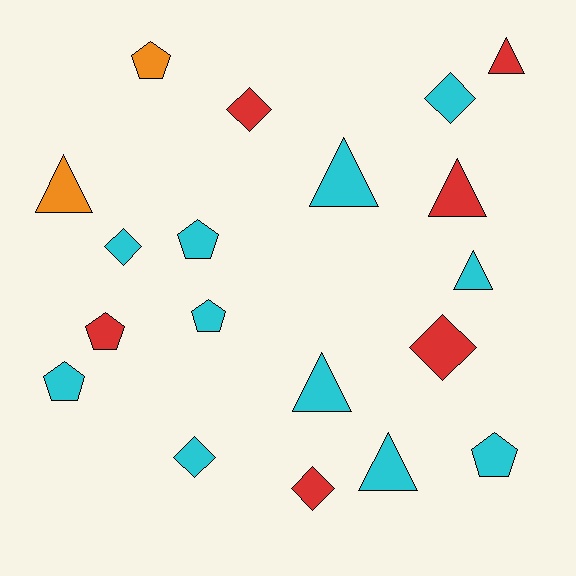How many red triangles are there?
There are 2 red triangles.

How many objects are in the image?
There are 19 objects.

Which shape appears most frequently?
Triangle, with 7 objects.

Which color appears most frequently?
Cyan, with 11 objects.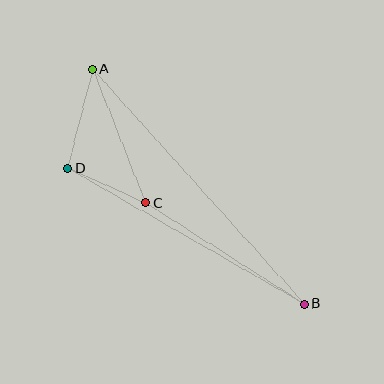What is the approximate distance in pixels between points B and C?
The distance between B and C is approximately 188 pixels.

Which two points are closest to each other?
Points C and D are closest to each other.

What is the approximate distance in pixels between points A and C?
The distance between A and C is approximately 144 pixels.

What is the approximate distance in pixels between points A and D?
The distance between A and D is approximately 102 pixels.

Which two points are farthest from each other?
Points A and B are farthest from each other.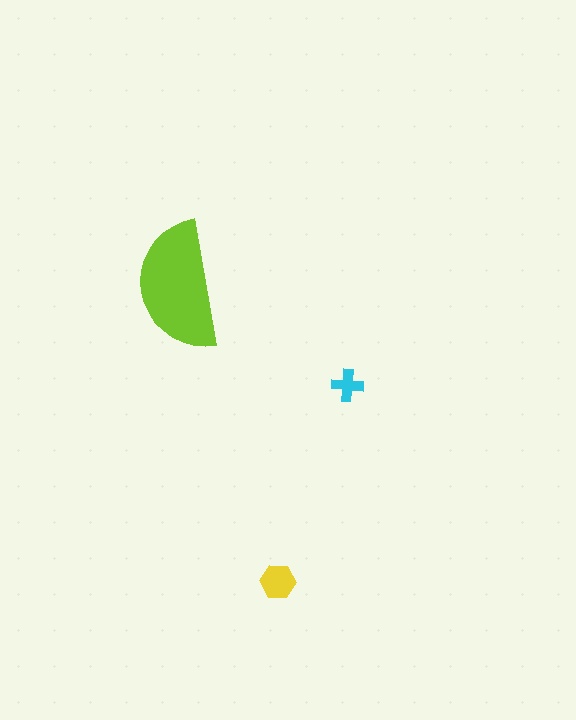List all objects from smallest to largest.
The cyan cross, the yellow hexagon, the lime semicircle.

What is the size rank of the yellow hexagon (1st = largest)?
2nd.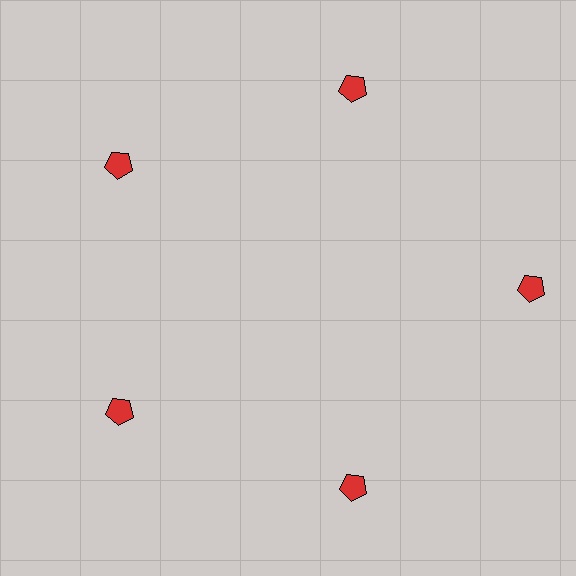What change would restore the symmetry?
The symmetry would be restored by moving it inward, back onto the ring so that all 5 pentagons sit at equal angles and equal distance from the center.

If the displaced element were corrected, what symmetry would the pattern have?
It would have 5-fold rotational symmetry — the pattern would map onto itself every 72 degrees.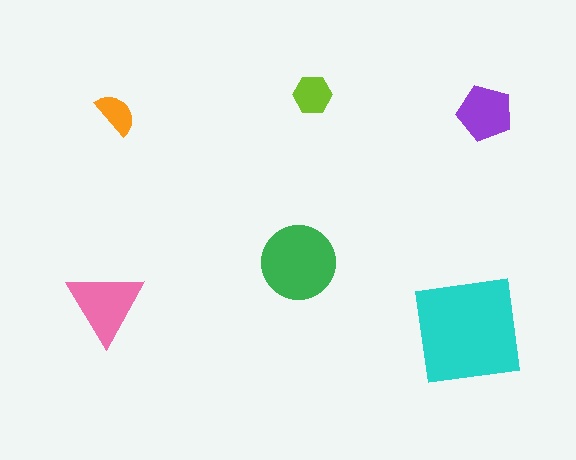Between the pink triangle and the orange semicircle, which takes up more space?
The pink triangle.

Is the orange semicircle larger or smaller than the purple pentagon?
Smaller.